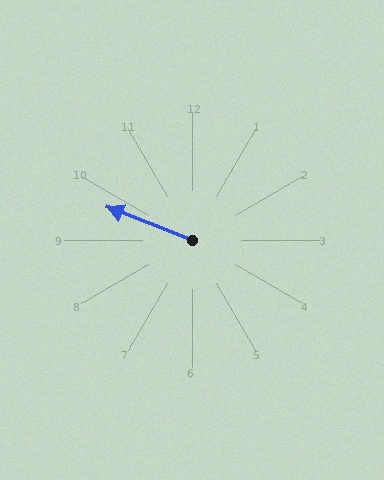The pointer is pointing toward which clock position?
Roughly 10 o'clock.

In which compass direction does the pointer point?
West.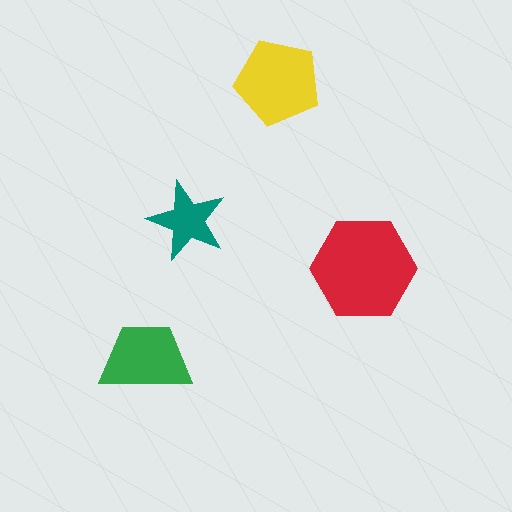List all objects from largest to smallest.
The red hexagon, the yellow pentagon, the green trapezoid, the teal star.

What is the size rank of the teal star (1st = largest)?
4th.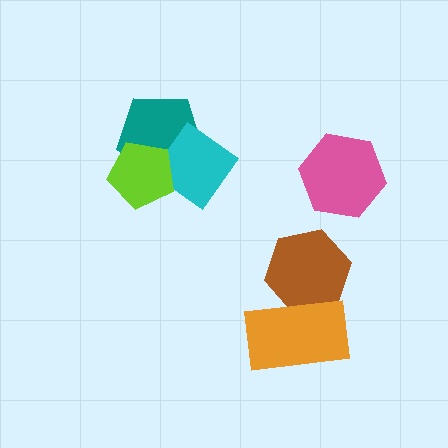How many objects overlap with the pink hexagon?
0 objects overlap with the pink hexagon.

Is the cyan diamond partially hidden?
Yes, it is partially covered by another shape.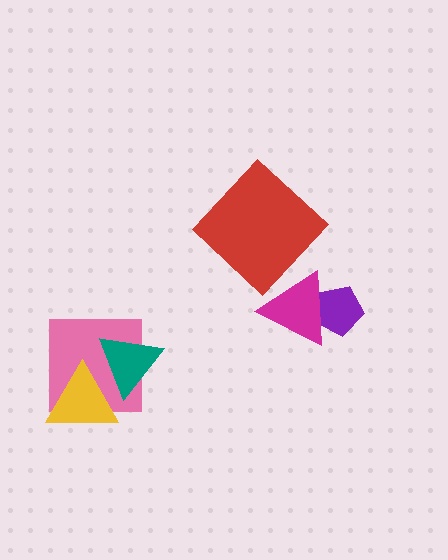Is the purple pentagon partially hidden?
Yes, it is partially covered by another shape.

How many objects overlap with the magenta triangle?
1 object overlaps with the magenta triangle.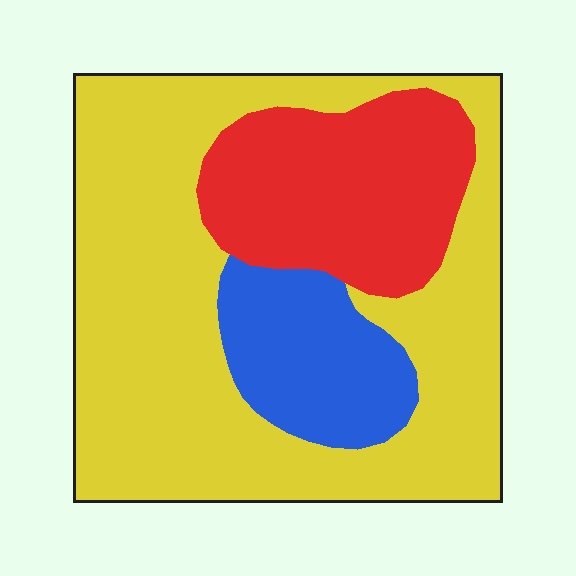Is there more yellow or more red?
Yellow.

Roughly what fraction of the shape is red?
Red takes up about one quarter (1/4) of the shape.